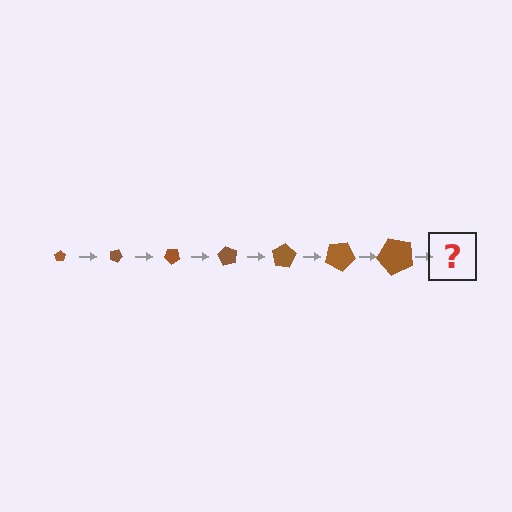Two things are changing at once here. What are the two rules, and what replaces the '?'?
The two rules are that the pentagon grows larger each step and it rotates 20 degrees each step. The '?' should be a pentagon, larger than the previous one and rotated 140 degrees from the start.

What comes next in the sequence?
The next element should be a pentagon, larger than the previous one and rotated 140 degrees from the start.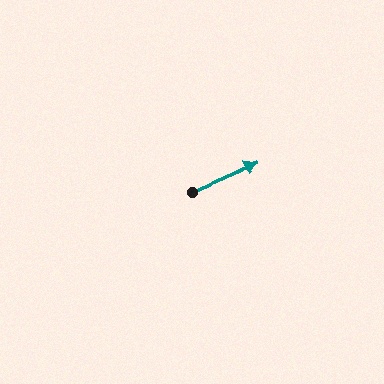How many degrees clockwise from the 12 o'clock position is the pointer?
Approximately 67 degrees.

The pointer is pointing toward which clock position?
Roughly 2 o'clock.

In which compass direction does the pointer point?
Northeast.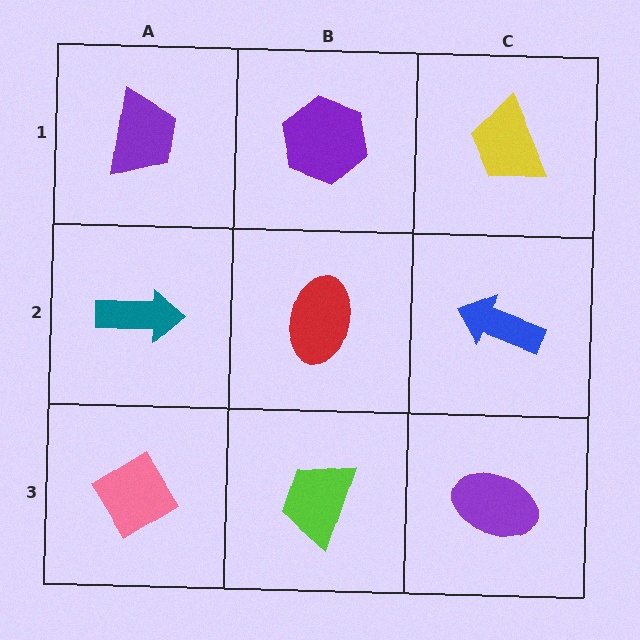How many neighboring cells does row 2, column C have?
3.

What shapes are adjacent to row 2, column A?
A purple trapezoid (row 1, column A), a pink diamond (row 3, column A), a red ellipse (row 2, column B).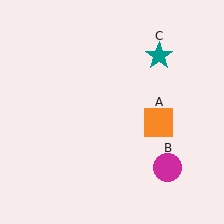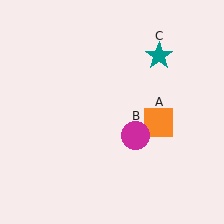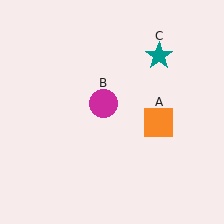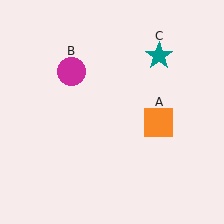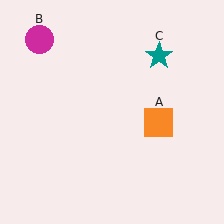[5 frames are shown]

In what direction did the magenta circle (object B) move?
The magenta circle (object B) moved up and to the left.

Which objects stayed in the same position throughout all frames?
Orange square (object A) and teal star (object C) remained stationary.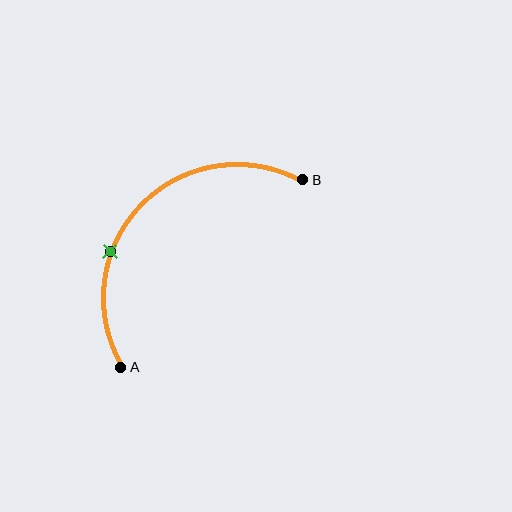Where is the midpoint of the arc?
The arc midpoint is the point on the curve farthest from the straight line joining A and B. It sits above and to the left of that line.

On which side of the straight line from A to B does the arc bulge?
The arc bulges above and to the left of the straight line connecting A and B.